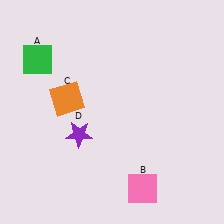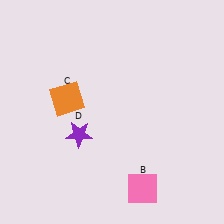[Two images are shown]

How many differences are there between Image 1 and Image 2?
There is 1 difference between the two images.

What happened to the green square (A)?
The green square (A) was removed in Image 2. It was in the top-left area of Image 1.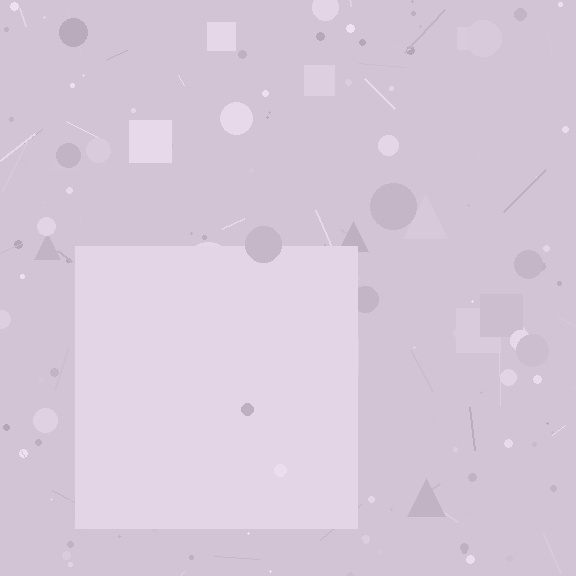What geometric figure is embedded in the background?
A square is embedded in the background.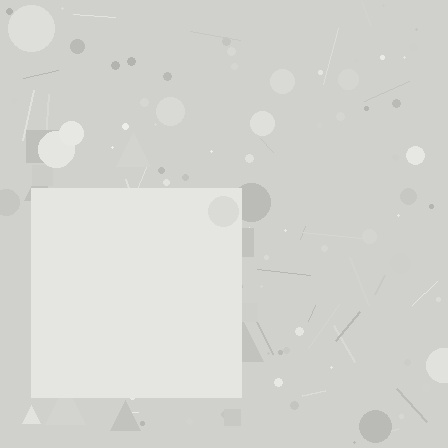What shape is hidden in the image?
A square is hidden in the image.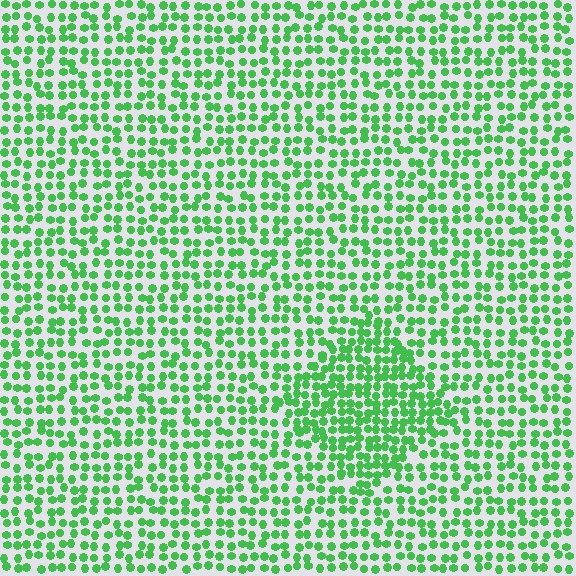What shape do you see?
I see a diamond.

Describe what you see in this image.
The image contains small green elements arranged at two different densities. A diamond-shaped region is visible where the elements are more densely packed than the surrounding area.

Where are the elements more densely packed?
The elements are more densely packed inside the diamond boundary.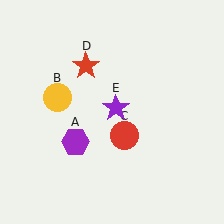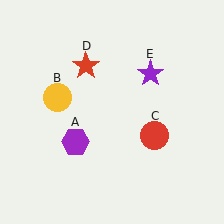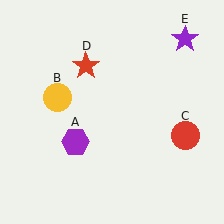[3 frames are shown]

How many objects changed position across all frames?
2 objects changed position: red circle (object C), purple star (object E).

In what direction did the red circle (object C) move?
The red circle (object C) moved right.